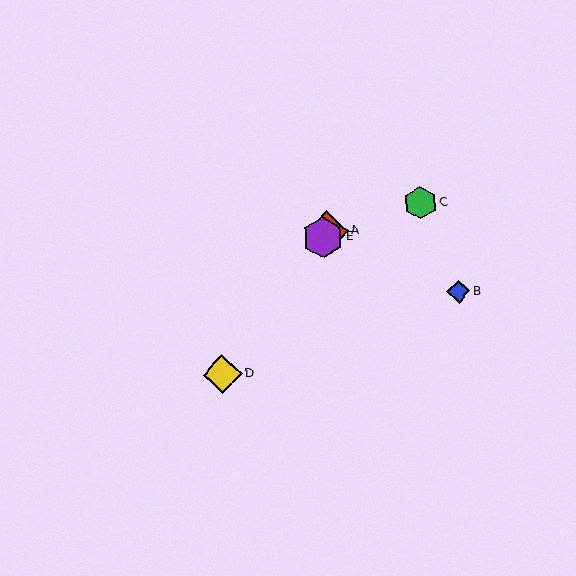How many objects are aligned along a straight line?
3 objects (A, D, E) are aligned along a straight line.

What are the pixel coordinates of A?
Object A is at (327, 232).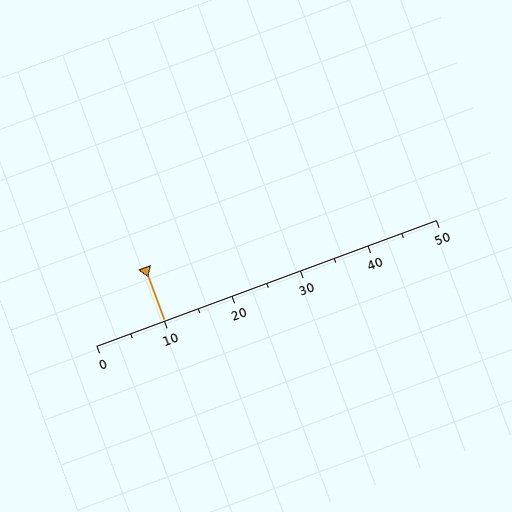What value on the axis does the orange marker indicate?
The marker indicates approximately 10.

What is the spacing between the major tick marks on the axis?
The major ticks are spaced 10 apart.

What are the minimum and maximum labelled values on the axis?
The axis runs from 0 to 50.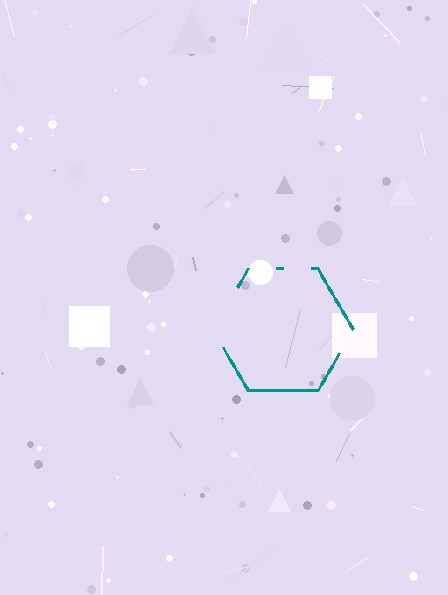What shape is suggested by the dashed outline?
The dashed outline suggests a hexagon.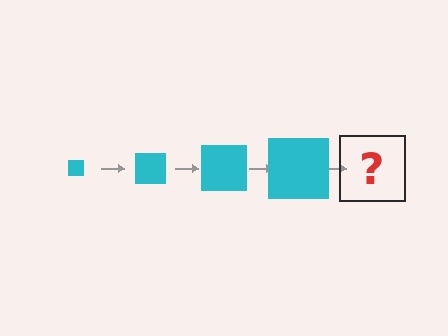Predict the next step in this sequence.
The next step is a cyan square, larger than the previous one.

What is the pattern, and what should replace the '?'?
The pattern is that the square gets progressively larger each step. The '?' should be a cyan square, larger than the previous one.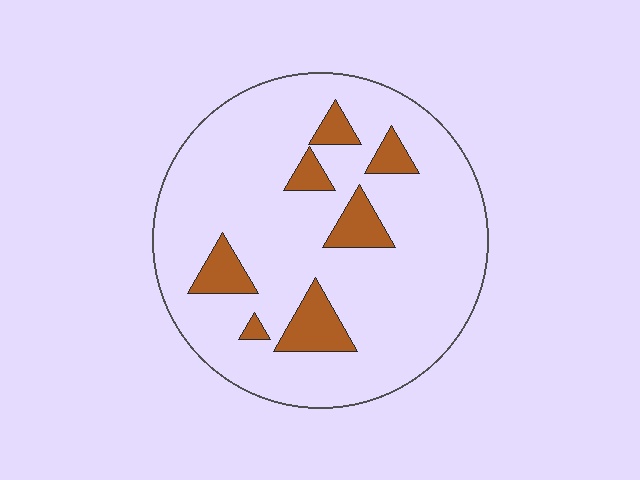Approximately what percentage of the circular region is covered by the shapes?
Approximately 15%.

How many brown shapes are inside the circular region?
7.